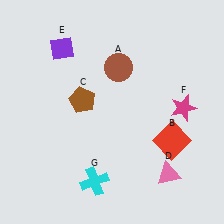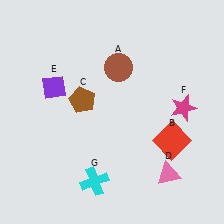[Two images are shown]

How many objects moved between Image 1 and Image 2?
1 object moved between the two images.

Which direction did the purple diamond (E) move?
The purple diamond (E) moved down.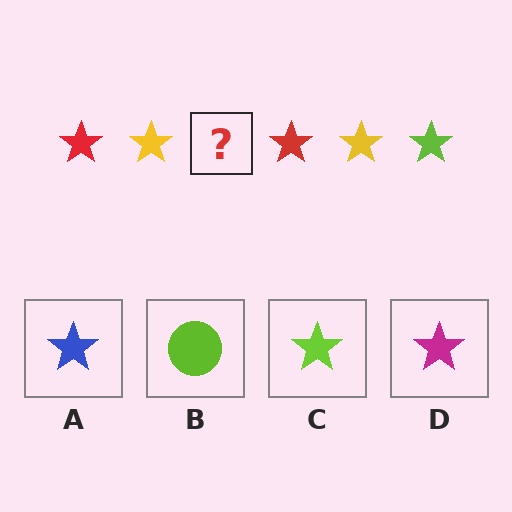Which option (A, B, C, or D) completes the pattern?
C.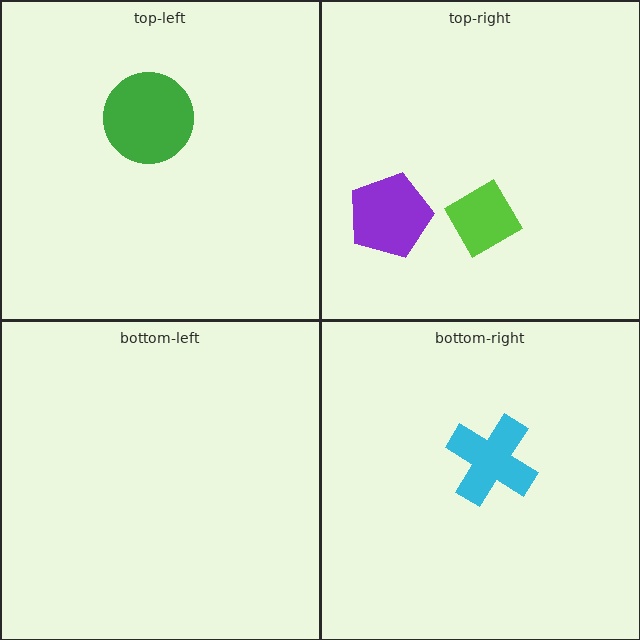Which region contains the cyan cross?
The bottom-right region.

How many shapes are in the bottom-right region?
1.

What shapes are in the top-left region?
The green circle.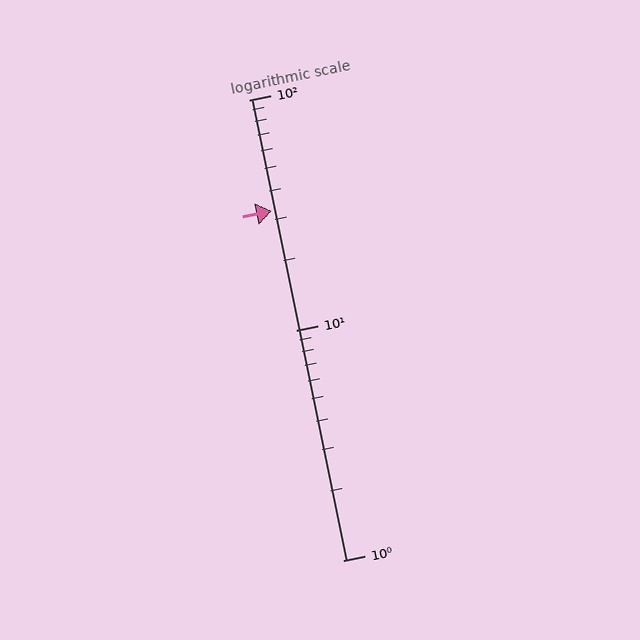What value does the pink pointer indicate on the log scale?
The pointer indicates approximately 33.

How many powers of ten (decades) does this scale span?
The scale spans 2 decades, from 1 to 100.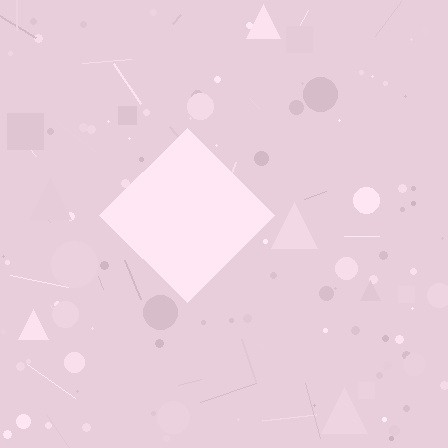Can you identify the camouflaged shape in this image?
The camouflaged shape is a diamond.